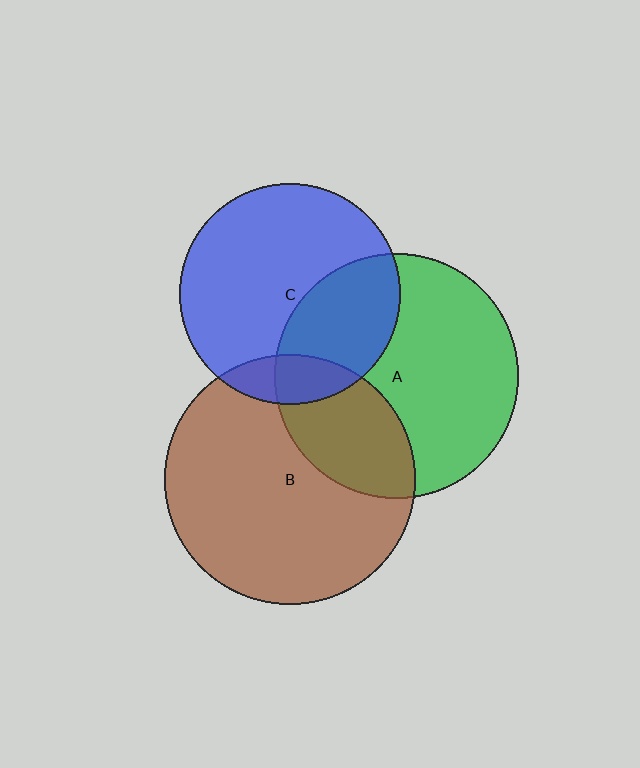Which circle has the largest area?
Circle B (brown).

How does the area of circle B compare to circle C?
Approximately 1.3 times.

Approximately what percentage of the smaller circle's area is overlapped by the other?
Approximately 35%.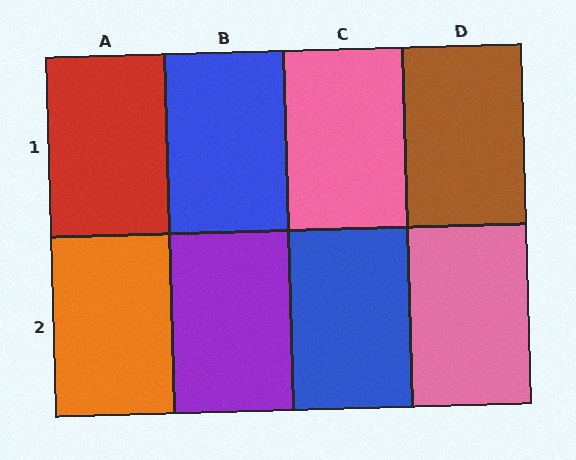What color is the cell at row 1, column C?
Pink.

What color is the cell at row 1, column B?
Blue.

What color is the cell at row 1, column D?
Brown.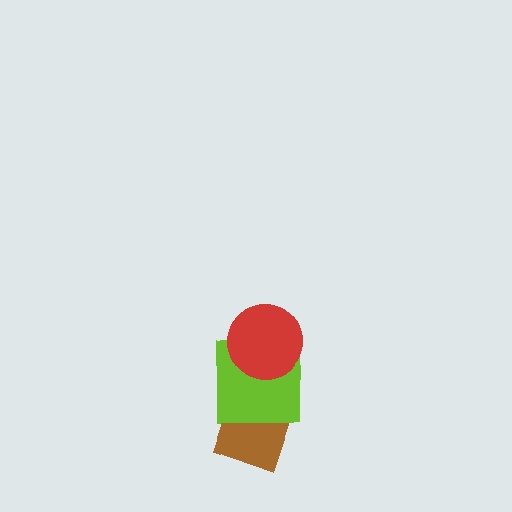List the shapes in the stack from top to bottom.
From top to bottom: the red circle, the lime square, the brown diamond.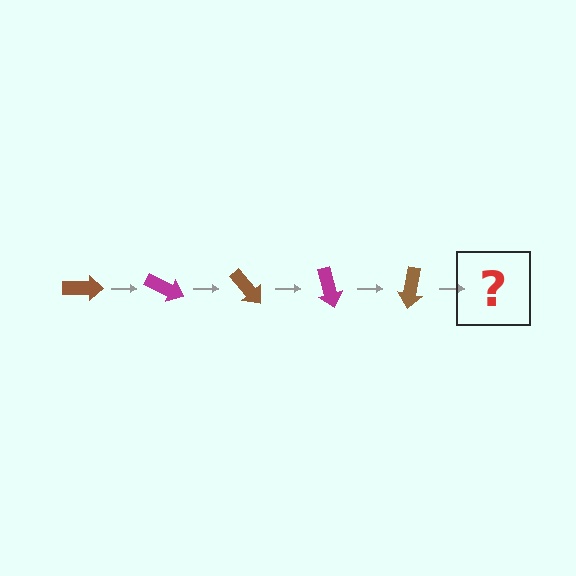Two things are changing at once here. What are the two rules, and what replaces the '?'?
The two rules are that it rotates 25 degrees each step and the color cycles through brown and magenta. The '?' should be a magenta arrow, rotated 125 degrees from the start.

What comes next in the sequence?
The next element should be a magenta arrow, rotated 125 degrees from the start.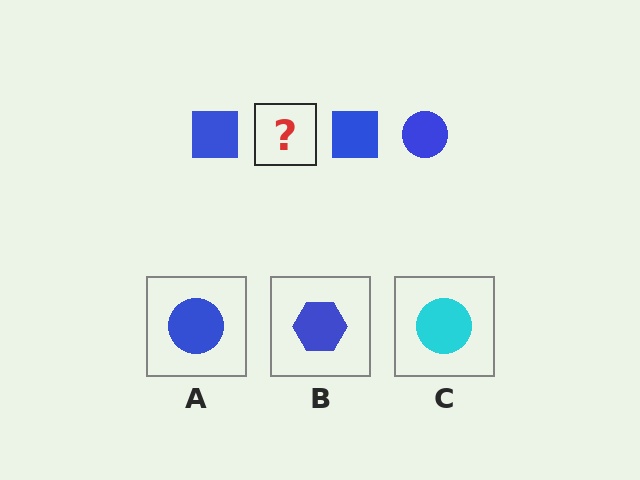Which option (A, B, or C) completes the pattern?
A.